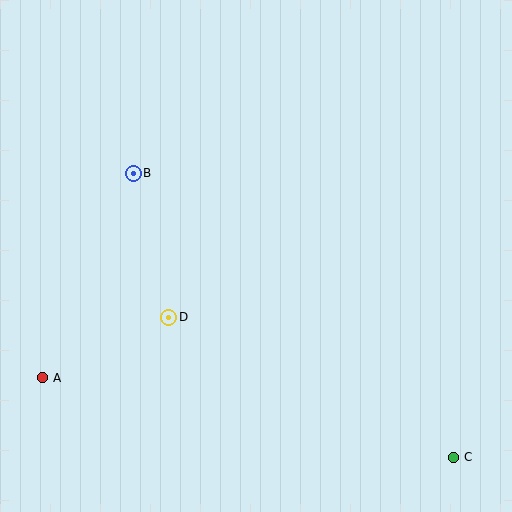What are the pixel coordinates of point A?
Point A is at (43, 378).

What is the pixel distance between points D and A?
The distance between D and A is 140 pixels.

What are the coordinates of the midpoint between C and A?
The midpoint between C and A is at (248, 417).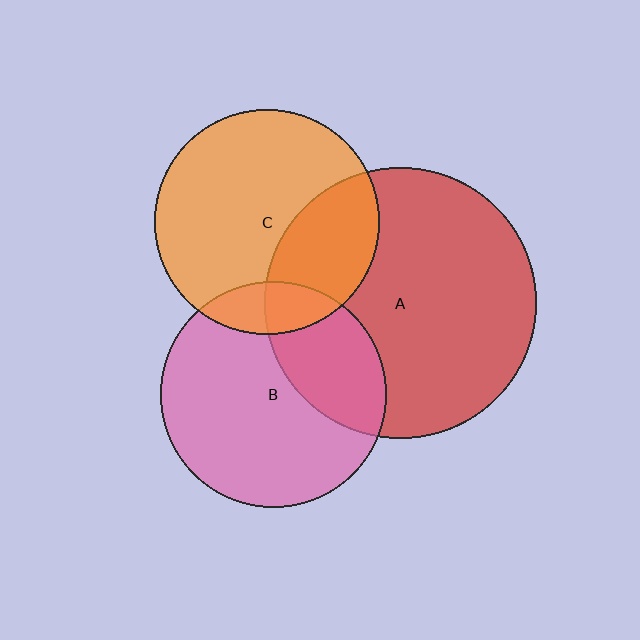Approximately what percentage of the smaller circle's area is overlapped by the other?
Approximately 30%.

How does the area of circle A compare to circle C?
Approximately 1.5 times.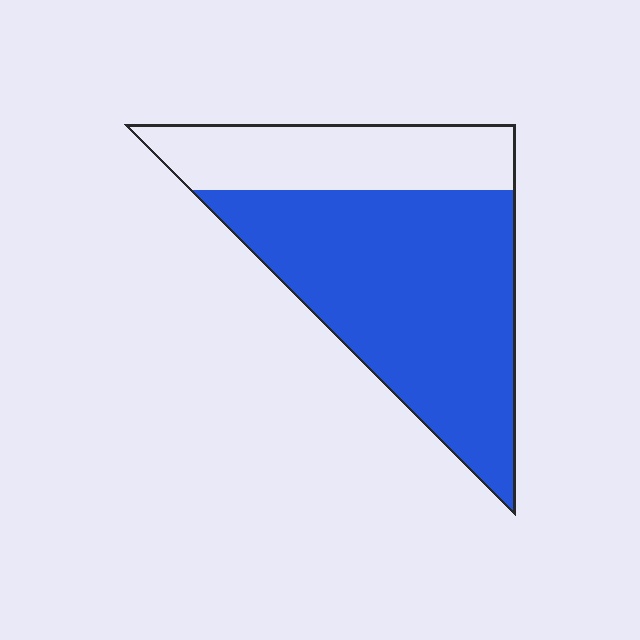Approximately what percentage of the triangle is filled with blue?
Approximately 70%.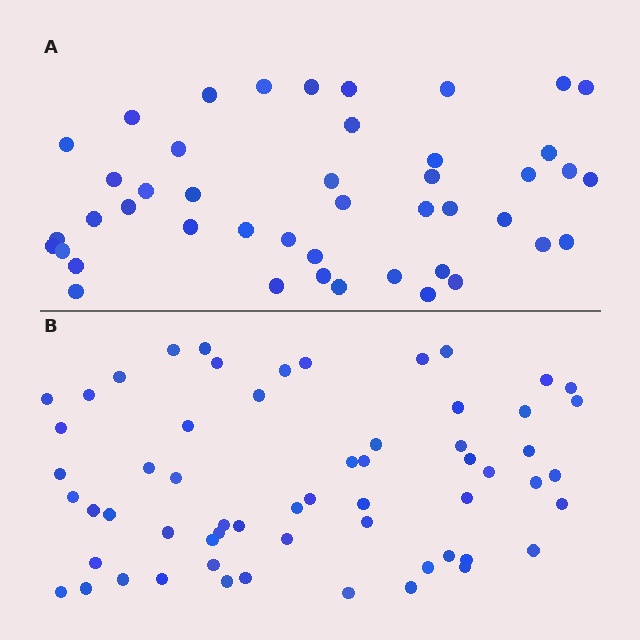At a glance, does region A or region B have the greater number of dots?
Region B (the bottom region) has more dots.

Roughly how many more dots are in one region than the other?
Region B has approximately 15 more dots than region A.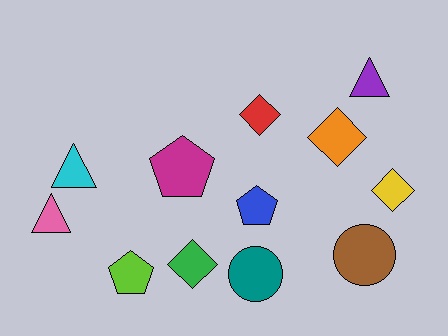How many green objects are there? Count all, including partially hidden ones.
There is 1 green object.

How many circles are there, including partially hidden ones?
There are 2 circles.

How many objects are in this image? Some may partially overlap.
There are 12 objects.